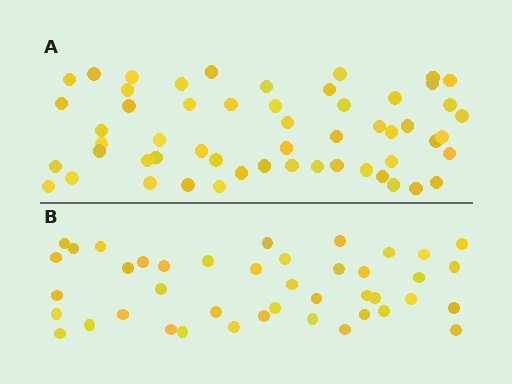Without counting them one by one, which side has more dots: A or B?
Region A (the top region) has more dots.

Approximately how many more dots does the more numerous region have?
Region A has approximately 15 more dots than region B.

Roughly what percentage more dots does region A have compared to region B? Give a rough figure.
About 30% more.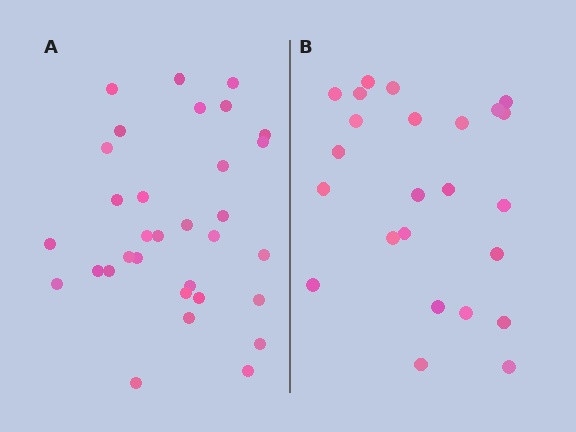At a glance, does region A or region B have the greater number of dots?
Region A (the left region) has more dots.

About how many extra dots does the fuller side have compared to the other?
Region A has roughly 8 or so more dots than region B.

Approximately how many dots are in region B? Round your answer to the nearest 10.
About 20 dots. (The exact count is 24, which rounds to 20.)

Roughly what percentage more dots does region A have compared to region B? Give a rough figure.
About 35% more.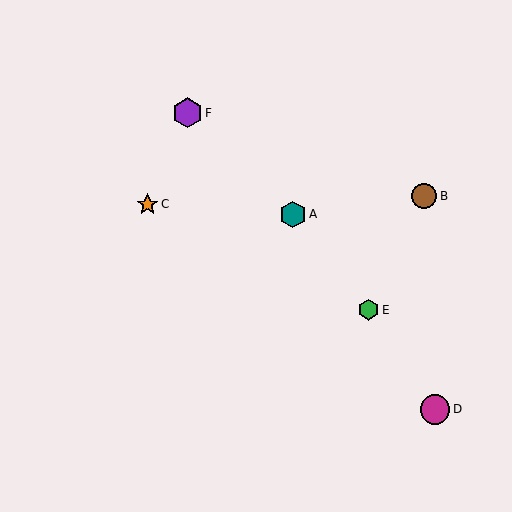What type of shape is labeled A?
Shape A is a teal hexagon.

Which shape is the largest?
The purple hexagon (labeled F) is the largest.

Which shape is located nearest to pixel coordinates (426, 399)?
The magenta circle (labeled D) at (435, 409) is nearest to that location.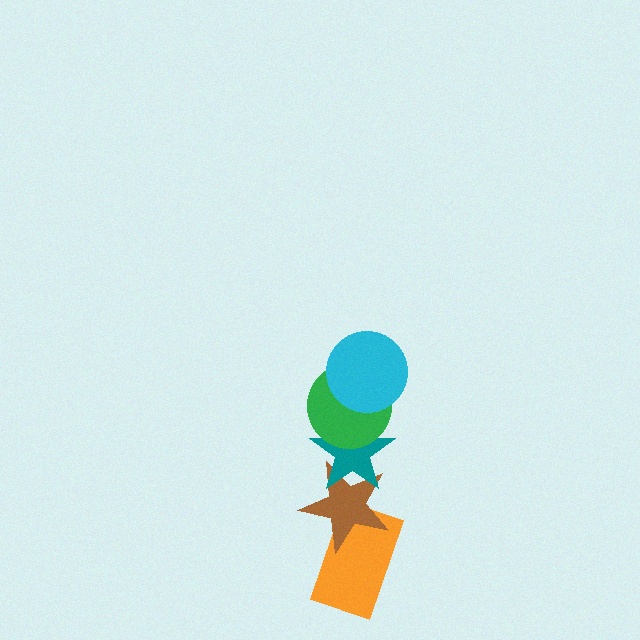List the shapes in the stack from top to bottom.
From top to bottom: the cyan circle, the green circle, the teal star, the brown star, the orange rectangle.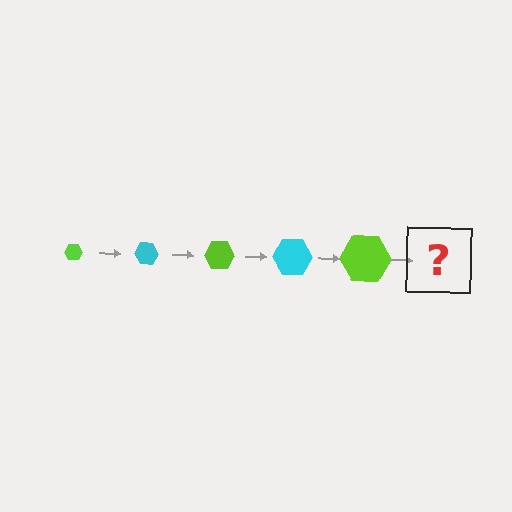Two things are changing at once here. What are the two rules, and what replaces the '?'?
The two rules are that the hexagon grows larger each step and the color cycles through lime and cyan. The '?' should be a cyan hexagon, larger than the previous one.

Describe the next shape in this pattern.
It should be a cyan hexagon, larger than the previous one.